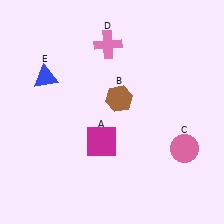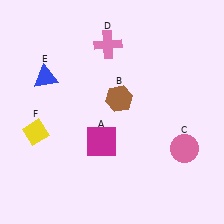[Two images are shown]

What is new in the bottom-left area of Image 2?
A yellow diamond (F) was added in the bottom-left area of Image 2.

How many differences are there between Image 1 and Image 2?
There is 1 difference between the two images.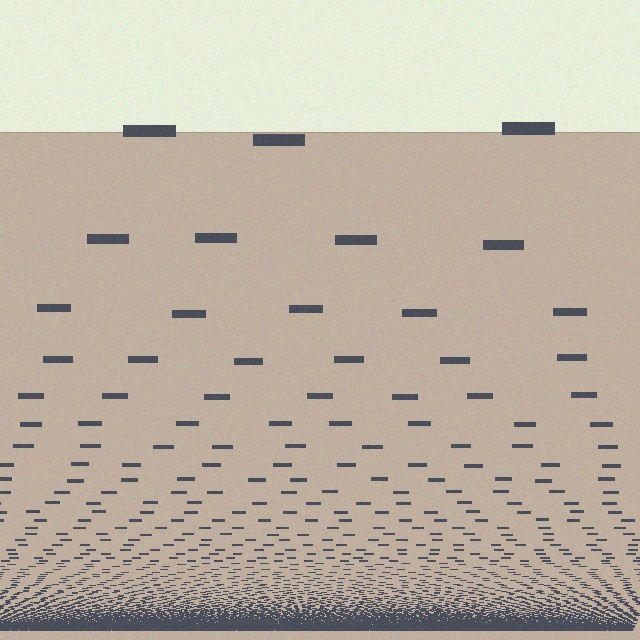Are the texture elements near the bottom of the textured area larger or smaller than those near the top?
Smaller. The gradient is inverted — elements near the bottom are smaller and denser.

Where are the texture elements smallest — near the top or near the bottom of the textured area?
Near the bottom.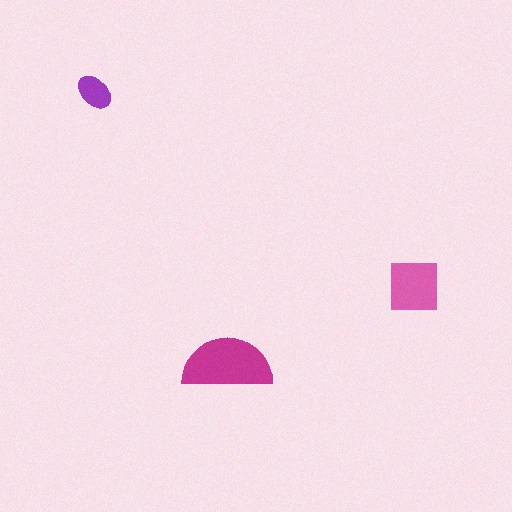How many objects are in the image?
There are 3 objects in the image.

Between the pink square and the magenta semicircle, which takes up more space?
The magenta semicircle.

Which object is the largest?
The magenta semicircle.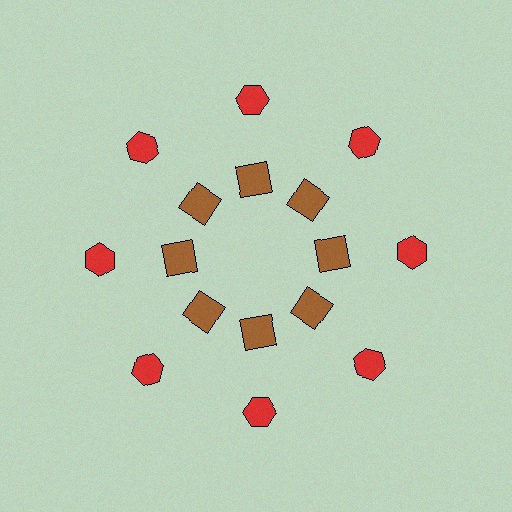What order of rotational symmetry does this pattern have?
This pattern has 8-fold rotational symmetry.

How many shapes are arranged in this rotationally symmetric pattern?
There are 16 shapes, arranged in 8 groups of 2.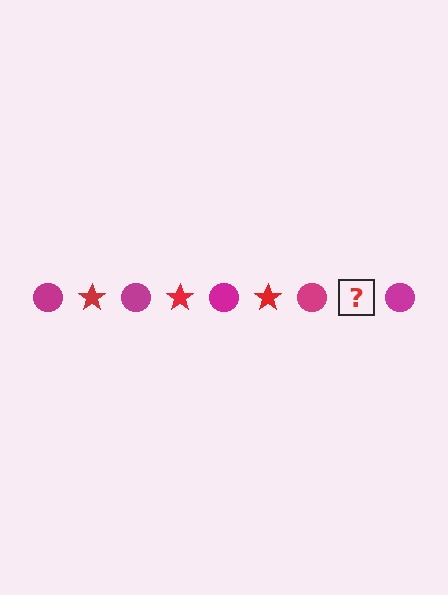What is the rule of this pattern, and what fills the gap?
The rule is that the pattern alternates between magenta circle and red star. The gap should be filled with a red star.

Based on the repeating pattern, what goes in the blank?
The blank should be a red star.